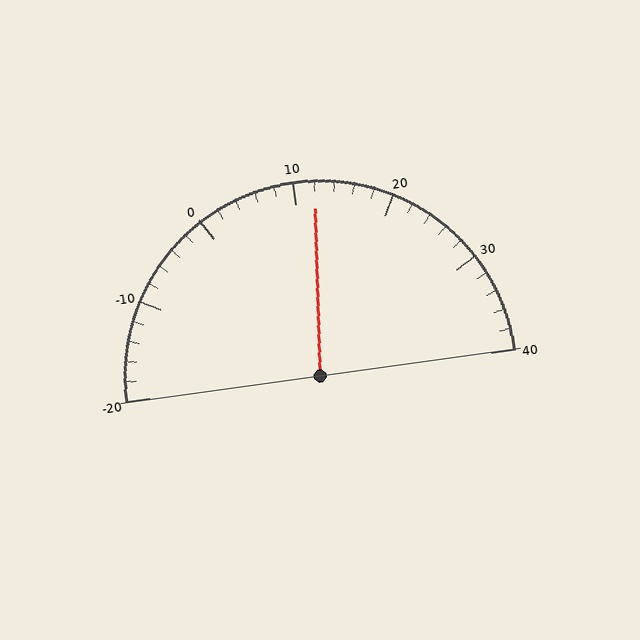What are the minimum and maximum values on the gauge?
The gauge ranges from -20 to 40.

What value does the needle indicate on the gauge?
The needle indicates approximately 12.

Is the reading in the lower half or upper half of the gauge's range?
The reading is in the upper half of the range (-20 to 40).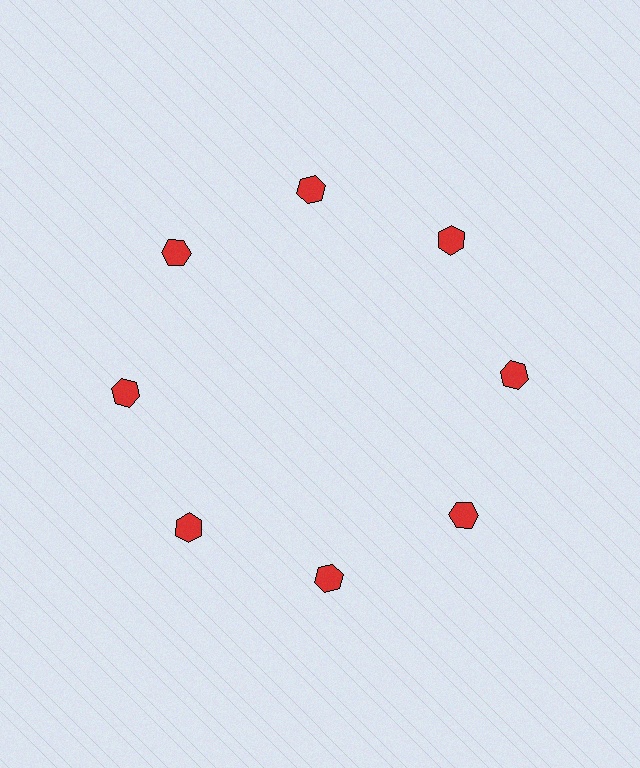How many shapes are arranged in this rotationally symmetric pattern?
There are 8 shapes, arranged in 8 groups of 1.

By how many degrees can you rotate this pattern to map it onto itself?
The pattern maps onto itself every 45 degrees of rotation.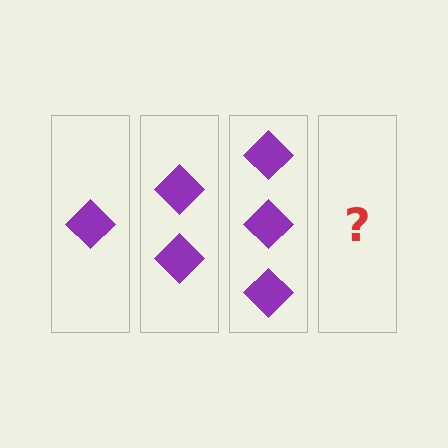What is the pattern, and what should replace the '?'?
The pattern is that each step adds one more diamond. The '?' should be 4 diamonds.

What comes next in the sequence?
The next element should be 4 diamonds.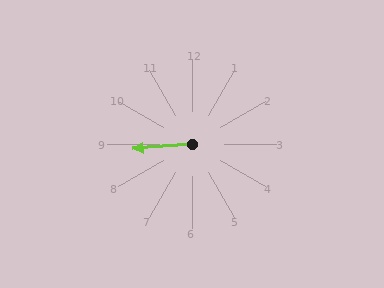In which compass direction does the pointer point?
West.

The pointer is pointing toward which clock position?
Roughly 9 o'clock.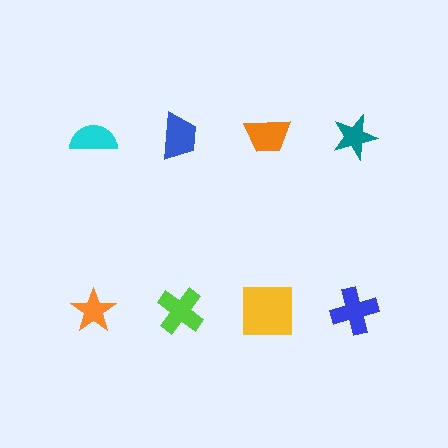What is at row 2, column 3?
A yellow square.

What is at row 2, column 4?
A blue cross.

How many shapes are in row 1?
4 shapes.